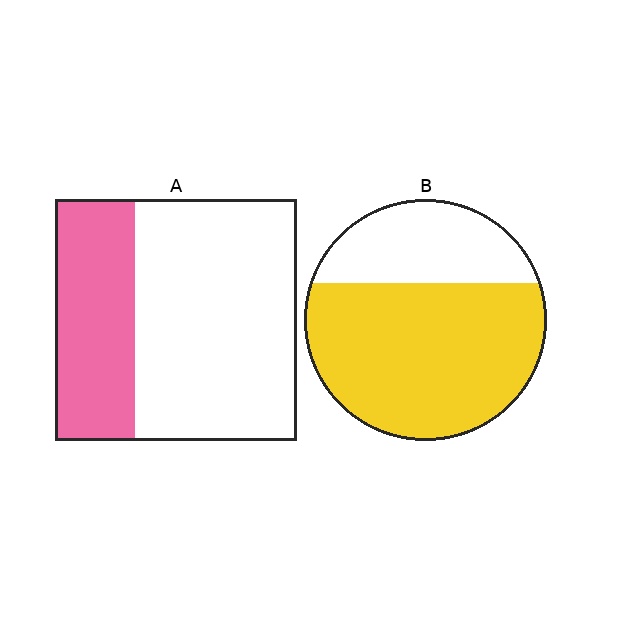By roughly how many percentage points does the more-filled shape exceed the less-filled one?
By roughly 35 percentage points (B over A).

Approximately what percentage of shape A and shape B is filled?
A is approximately 35% and B is approximately 70%.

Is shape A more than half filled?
No.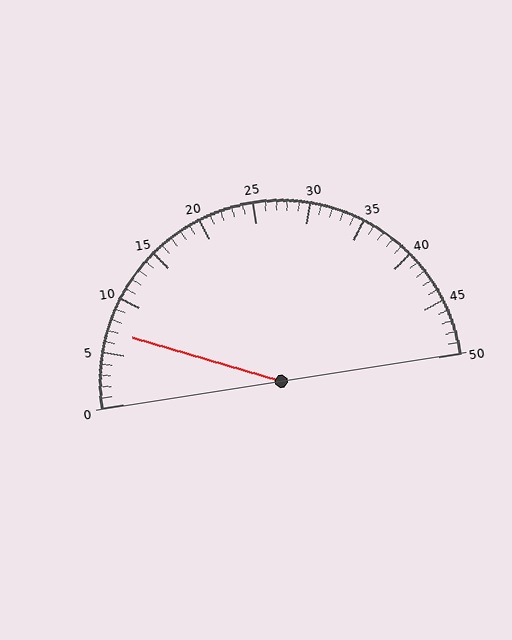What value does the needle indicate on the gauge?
The needle indicates approximately 7.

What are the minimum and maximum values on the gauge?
The gauge ranges from 0 to 50.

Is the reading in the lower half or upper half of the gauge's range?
The reading is in the lower half of the range (0 to 50).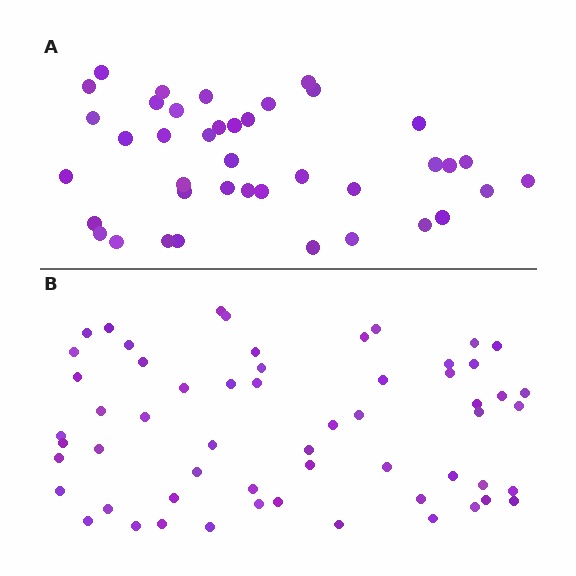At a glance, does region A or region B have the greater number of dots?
Region B (the bottom region) has more dots.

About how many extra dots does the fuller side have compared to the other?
Region B has approximately 20 more dots than region A.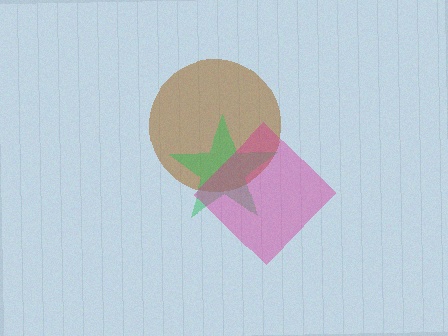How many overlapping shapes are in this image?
There are 3 overlapping shapes in the image.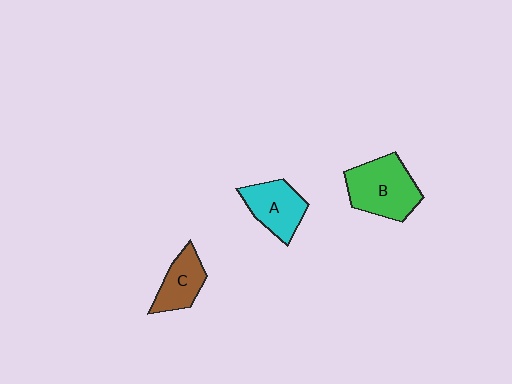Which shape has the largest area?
Shape B (green).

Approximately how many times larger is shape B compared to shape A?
Approximately 1.4 times.